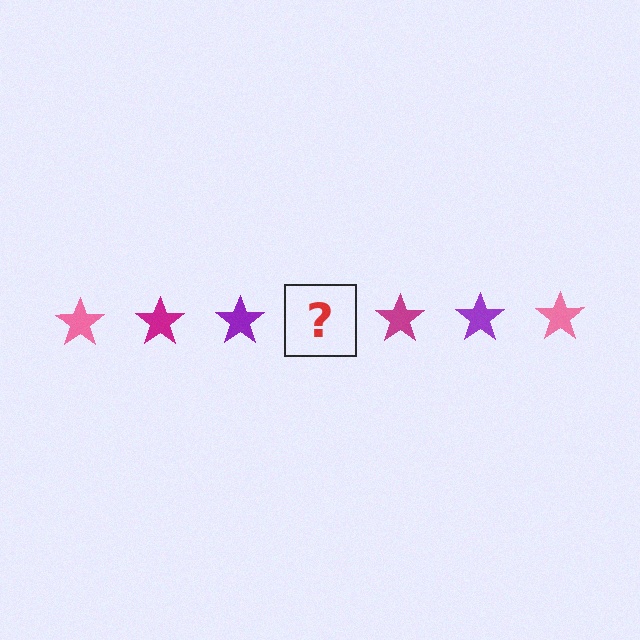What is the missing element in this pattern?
The missing element is a pink star.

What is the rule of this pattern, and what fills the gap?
The rule is that the pattern cycles through pink, magenta, purple stars. The gap should be filled with a pink star.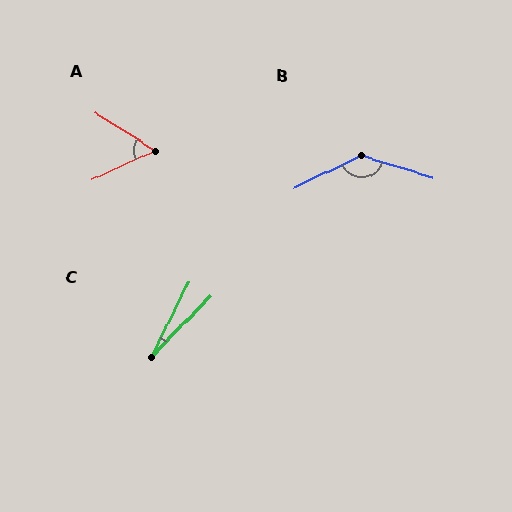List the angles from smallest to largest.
C (18°), A (57°), B (137°).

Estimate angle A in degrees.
Approximately 57 degrees.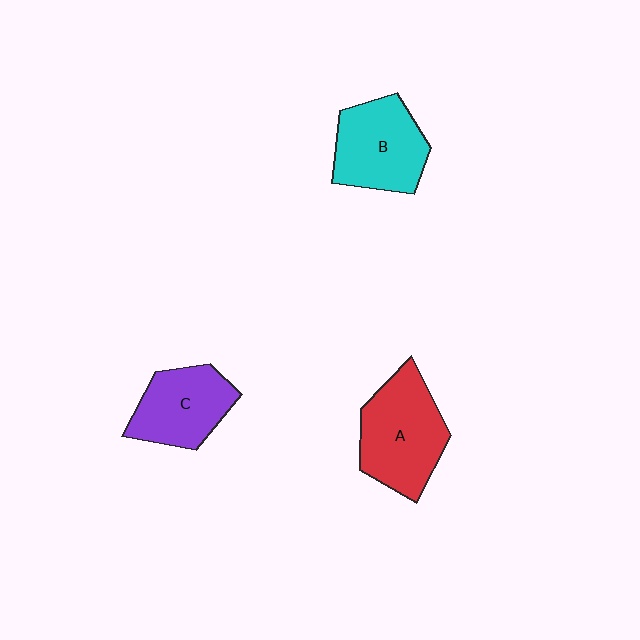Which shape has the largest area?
Shape A (red).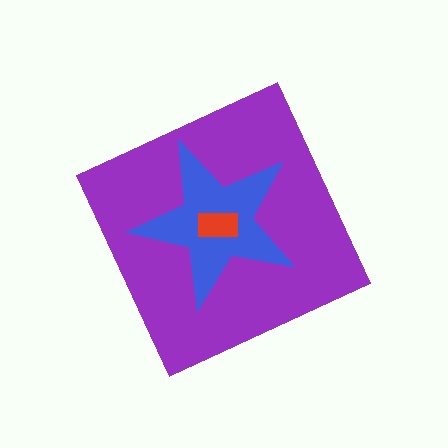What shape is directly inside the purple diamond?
The blue star.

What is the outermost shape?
The purple diamond.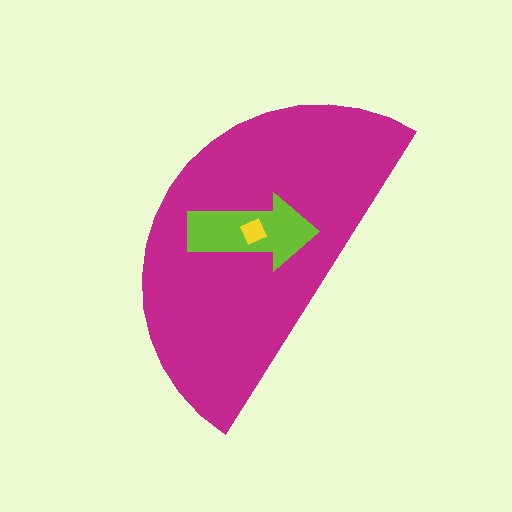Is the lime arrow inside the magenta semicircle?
Yes.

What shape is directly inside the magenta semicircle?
The lime arrow.